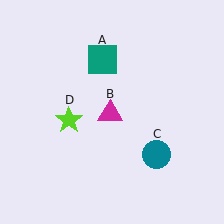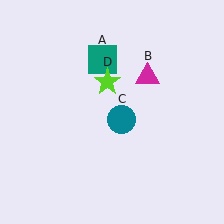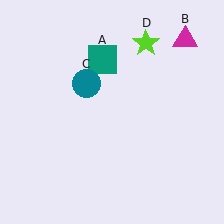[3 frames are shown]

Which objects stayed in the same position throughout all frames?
Teal square (object A) remained stationary.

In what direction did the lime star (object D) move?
The lime star (object D) moved up and to the right.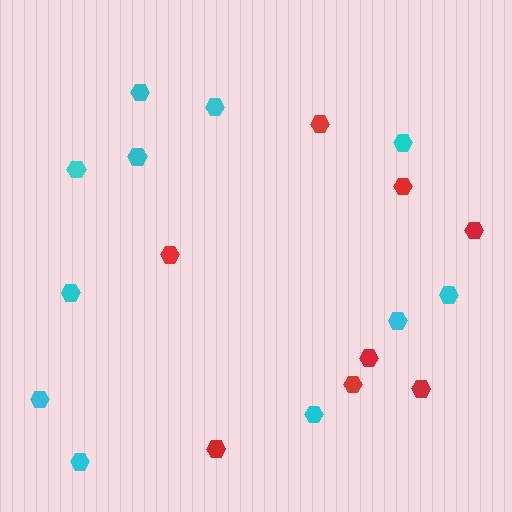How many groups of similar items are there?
There are 2 groups: one group of red hexagons (8) and one group of cyan hexagons (11).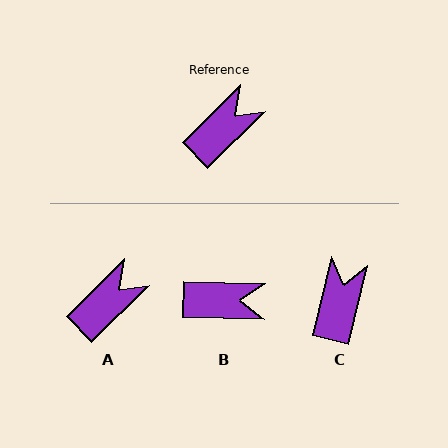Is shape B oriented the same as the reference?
No, it is off by about 46 degrees.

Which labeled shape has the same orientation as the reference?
A.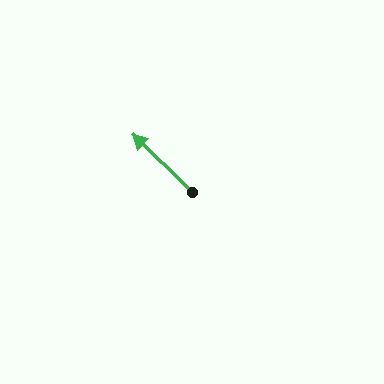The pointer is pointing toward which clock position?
Roughly 10 o'clock.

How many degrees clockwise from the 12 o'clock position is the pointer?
Approximately 314 degrees.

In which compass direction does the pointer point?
Northwest.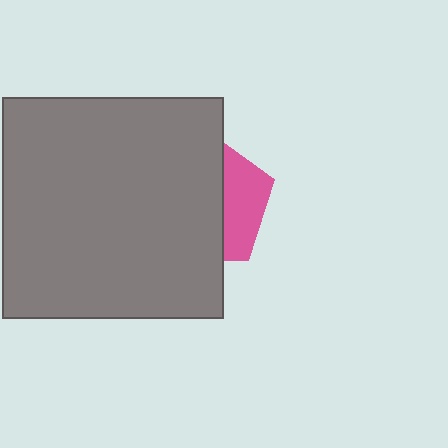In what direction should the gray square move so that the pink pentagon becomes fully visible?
The gray square should move left. That is the shortest direction to clear the overlap and leave the pink pentagon fully visible.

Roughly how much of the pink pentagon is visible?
A small part of it is visible (roughly 32%).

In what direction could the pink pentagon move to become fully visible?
The pink pentagon could move right. That would shift it out from behind the gray square entirely.